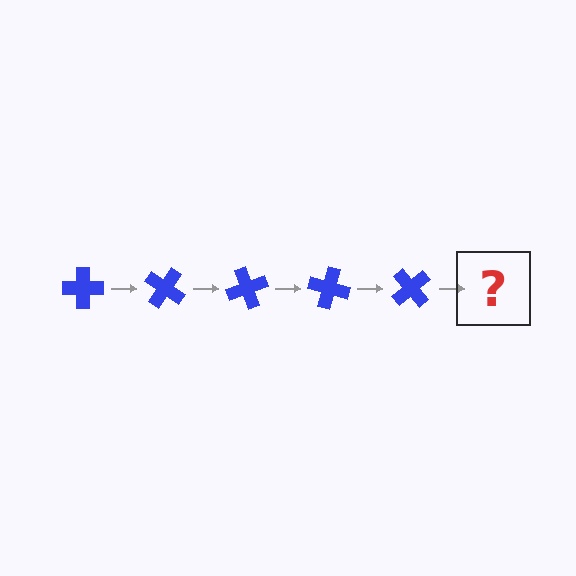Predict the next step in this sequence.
The next step is a blue cross rotated 175 degrees.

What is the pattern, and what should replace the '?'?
The pattern is that the cross rotates 35 degrees each step. The '?' should be a blue cross rotated 175 degrees.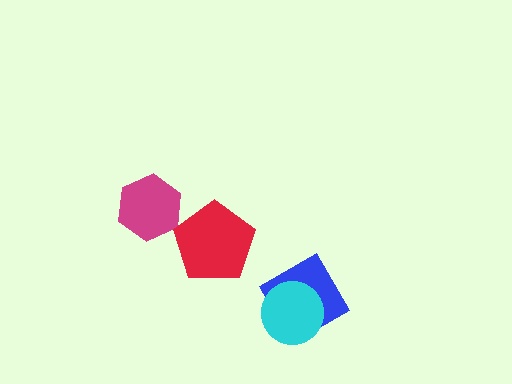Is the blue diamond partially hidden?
Yes, it is partially covered by another shape.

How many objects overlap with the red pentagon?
0 objects overlap with the red pentagon.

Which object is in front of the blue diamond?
The cyan circle is in front of the blue diamond.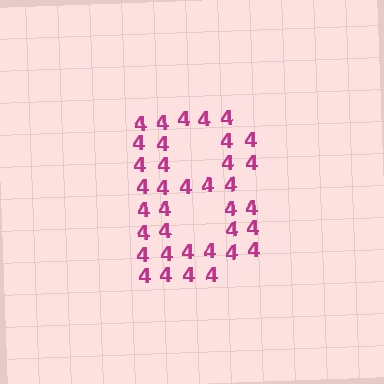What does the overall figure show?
The overall figure shows the letter B.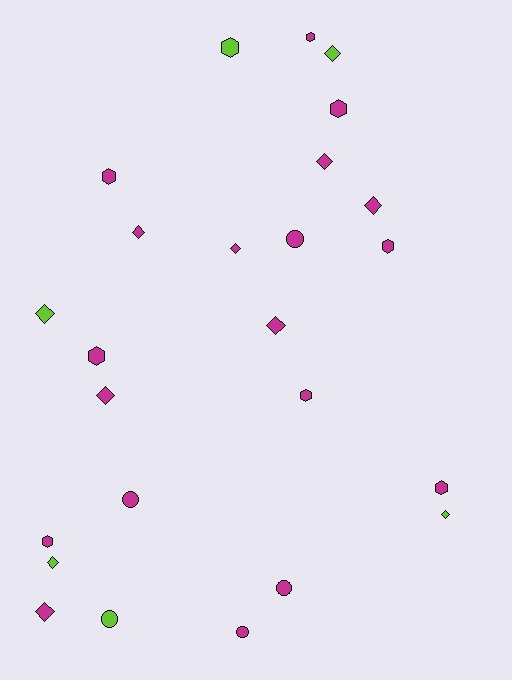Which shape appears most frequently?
Diamond, with 11 objects.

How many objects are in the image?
There are 25 objects.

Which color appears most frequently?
Magenta, with 19 objects.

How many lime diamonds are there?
There are 4 lime diamonds.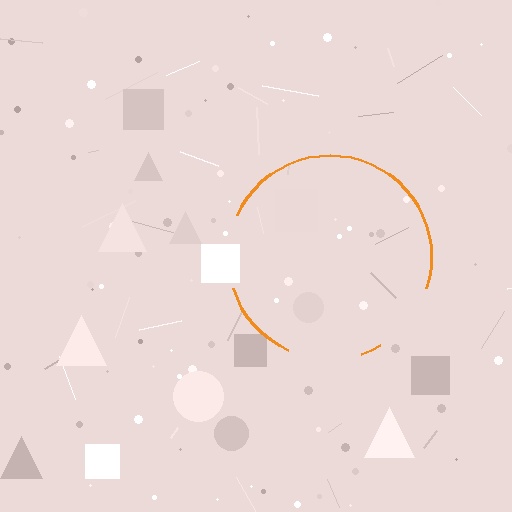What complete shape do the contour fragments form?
The contour fragments form a circle.